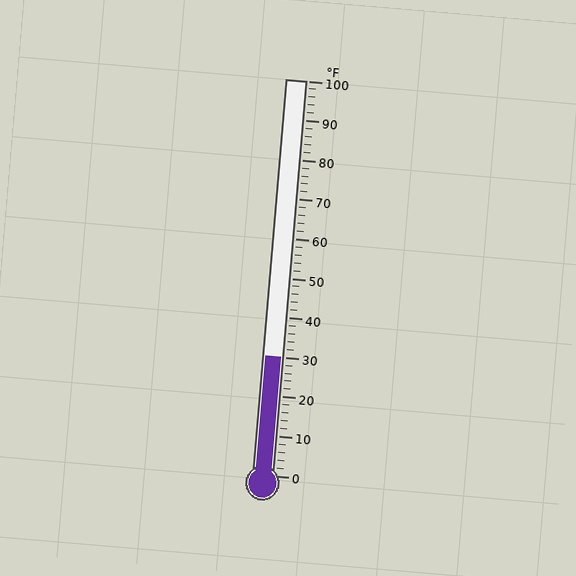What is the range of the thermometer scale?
The thermometer scale ranges from 0°F to 100°F.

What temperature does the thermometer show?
The thermometer shows approximately 30°F.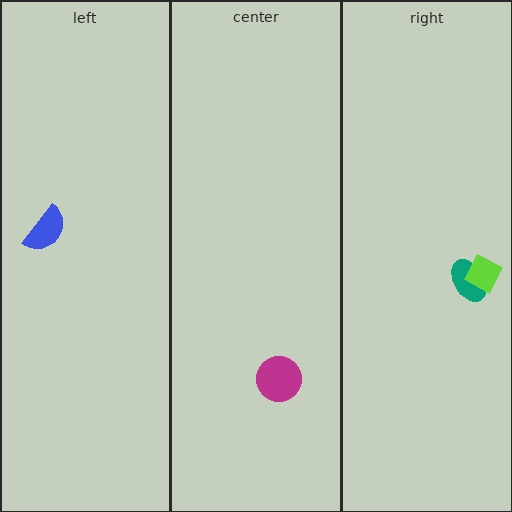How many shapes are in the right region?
2.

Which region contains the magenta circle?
The center region.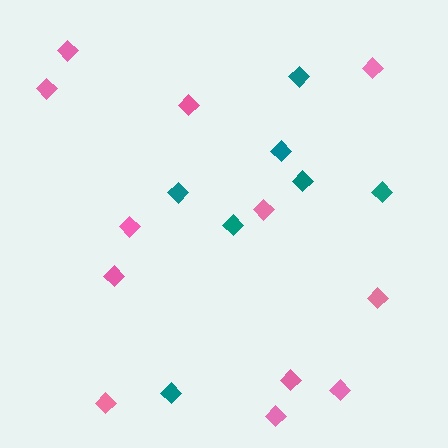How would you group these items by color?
There are 2 groups: one group of pink diamonds (12) and one group of teal diamonds (7).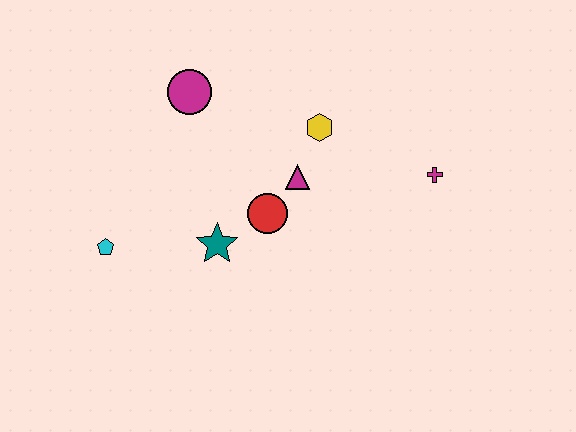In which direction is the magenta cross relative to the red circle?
The magenta cross is to the right of the red circle.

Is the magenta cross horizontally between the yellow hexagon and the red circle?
No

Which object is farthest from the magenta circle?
The magenta cross is farthest from the magenta circle.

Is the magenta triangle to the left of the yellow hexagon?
Yes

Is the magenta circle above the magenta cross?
Yes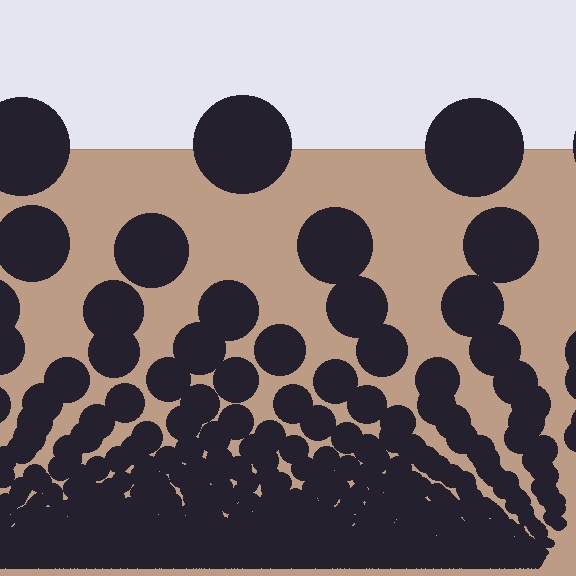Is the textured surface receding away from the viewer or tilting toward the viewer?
The surface appears to tilt toward the viewer. Texture elements get larger and sparser toward the top.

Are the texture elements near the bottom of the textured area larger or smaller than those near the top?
Smaller. The gradient is inverted — elements near the bottom are smaller and denser.